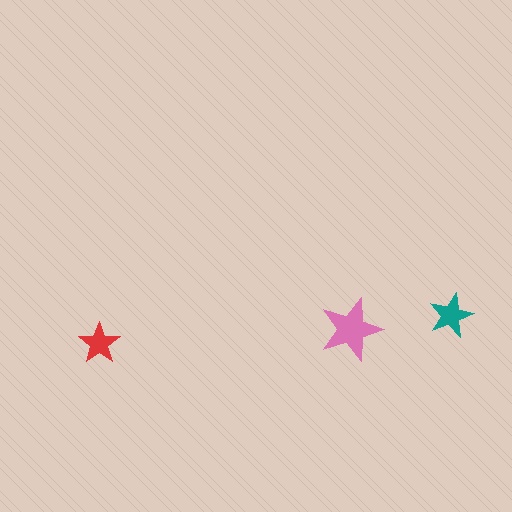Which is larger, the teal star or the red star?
The teal one.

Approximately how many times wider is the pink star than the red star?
About 1.5 times wider.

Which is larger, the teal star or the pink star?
The pink one.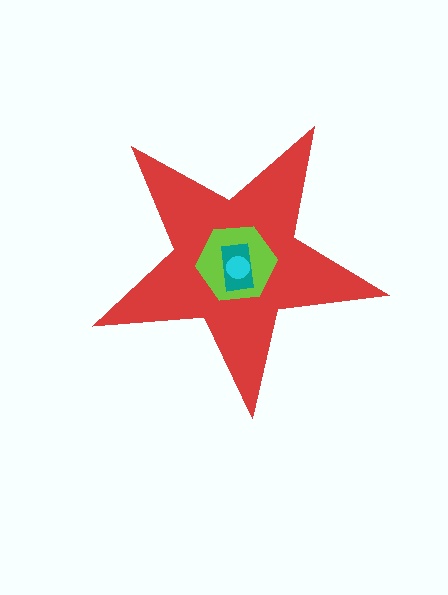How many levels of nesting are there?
4.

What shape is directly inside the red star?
The lime hexagon.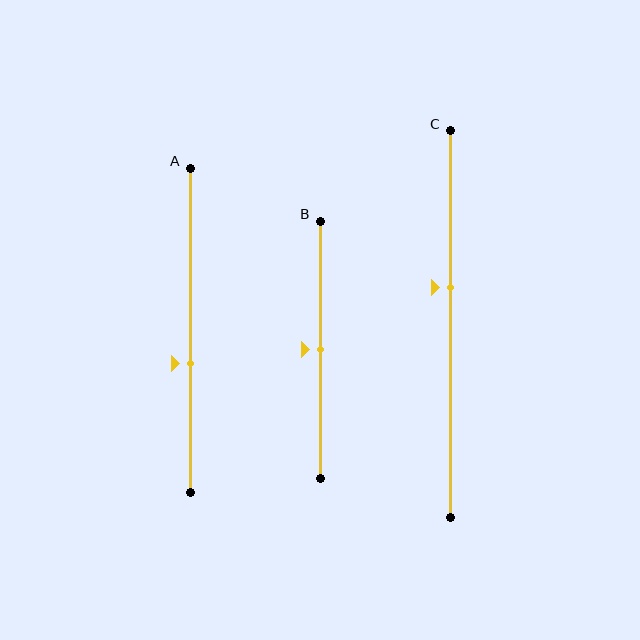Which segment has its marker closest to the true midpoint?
Segment B has its marker closest to the true midpoint.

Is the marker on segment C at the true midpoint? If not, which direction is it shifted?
No, the marker on segment C is shifted upward by about 10% of the segment length.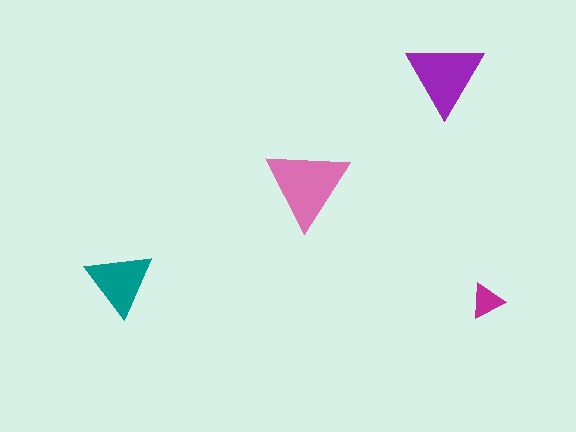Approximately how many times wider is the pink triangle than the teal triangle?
About 1.5 times wider.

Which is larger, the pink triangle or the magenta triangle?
The pink one.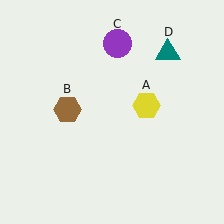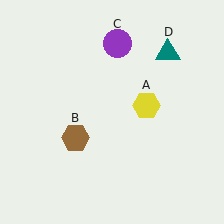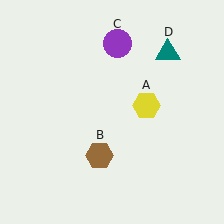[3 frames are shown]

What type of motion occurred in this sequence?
The brown hexagon (object B) rotated counterclockwise around the center of the scene.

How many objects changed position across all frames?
1 object changed position: brown hexagon (object B).